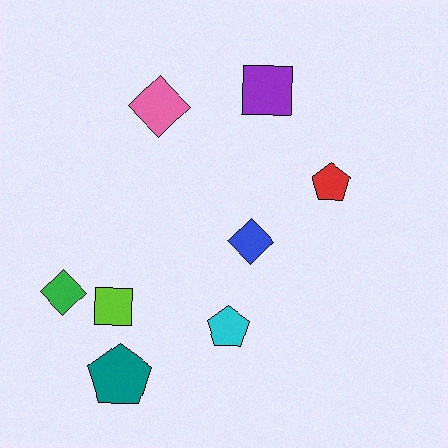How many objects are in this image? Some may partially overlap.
There are 8 objects.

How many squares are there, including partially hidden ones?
There are 2 squares.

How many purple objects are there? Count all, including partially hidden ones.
There is 1 purple object.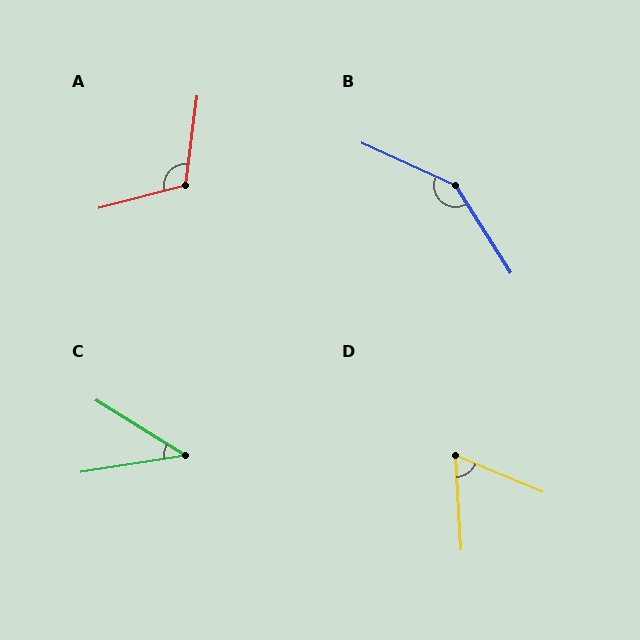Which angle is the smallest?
C, at approximately 40 degrees.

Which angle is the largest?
B, at approximately 147 degrees.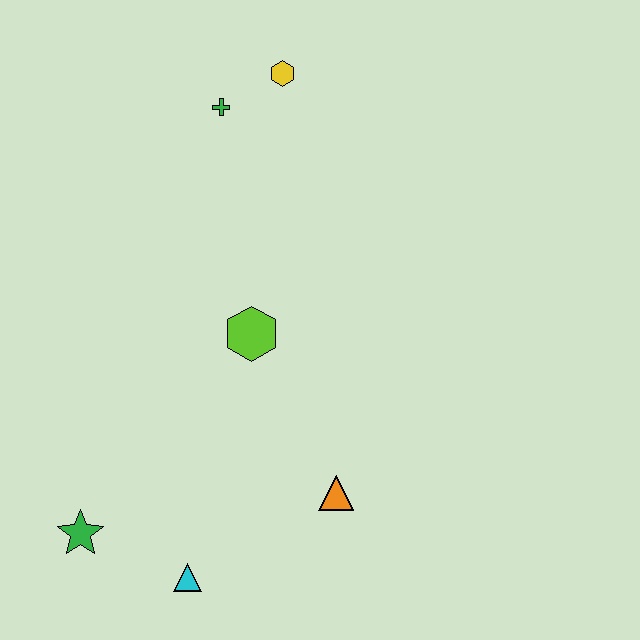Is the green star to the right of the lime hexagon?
No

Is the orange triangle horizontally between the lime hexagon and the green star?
No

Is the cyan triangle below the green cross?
Yes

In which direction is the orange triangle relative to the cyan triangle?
The orange triangle is to the right of the cyan triangle.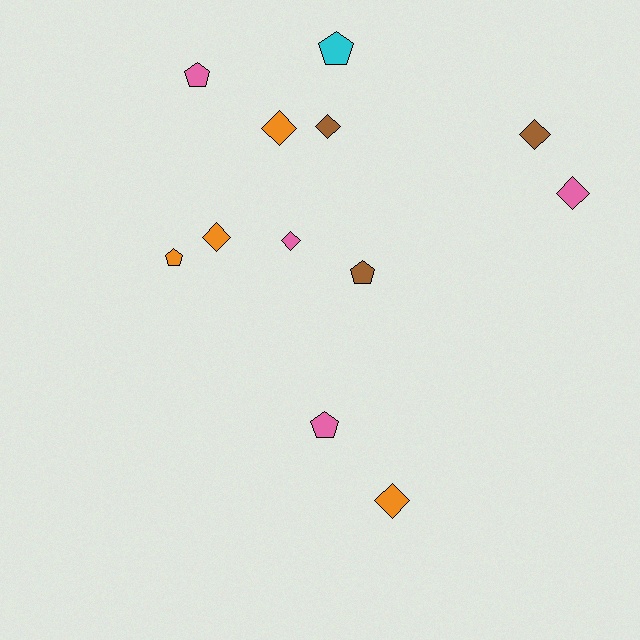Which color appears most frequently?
Pink, with 4 objects.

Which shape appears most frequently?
Diamond, with 7 objects.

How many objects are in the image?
There are 12 objects.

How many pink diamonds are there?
There are 2 pink diamonds.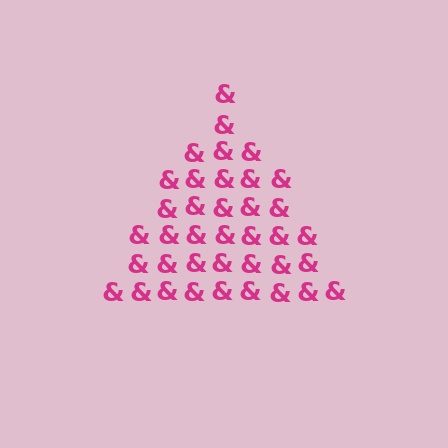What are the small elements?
The small elements are ampersands.